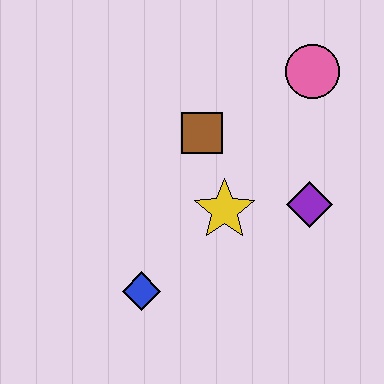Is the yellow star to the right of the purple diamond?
No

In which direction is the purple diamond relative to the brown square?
The purple diamond is to the right of the brown square.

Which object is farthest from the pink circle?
The blue diamond is farthest from the pink circle.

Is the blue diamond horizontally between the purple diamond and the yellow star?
No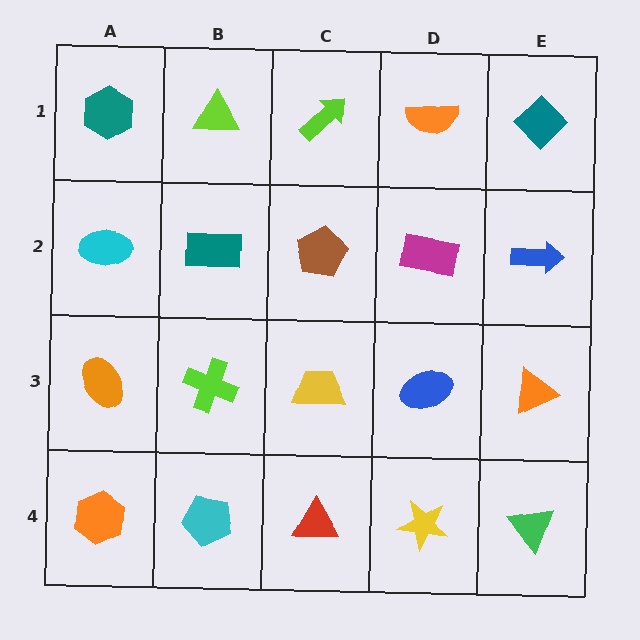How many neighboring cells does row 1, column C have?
3.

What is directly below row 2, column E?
An orange triangle.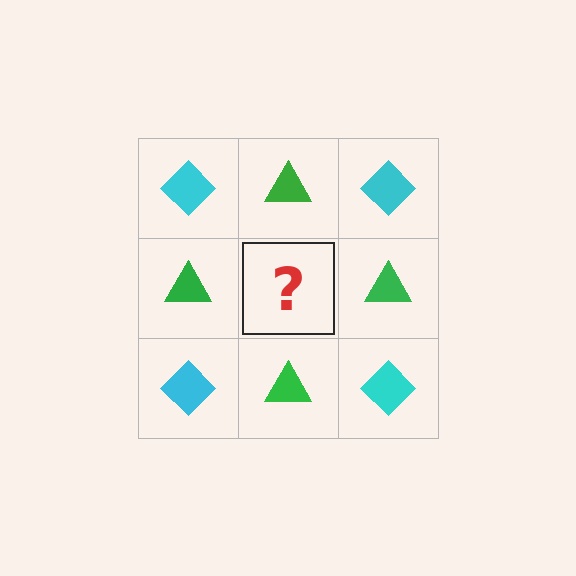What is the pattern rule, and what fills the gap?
The rule is that it alternates cyan diamond and green triangle in a checkerboard pattern. The gap should be filled with a cyan diamond.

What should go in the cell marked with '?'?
The missing cell should contain a cyan diamond.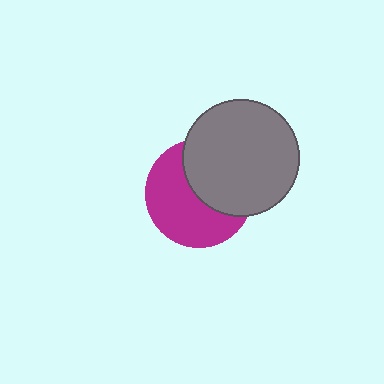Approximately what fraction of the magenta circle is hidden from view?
Roughly 44% of the magenta circle is hidden behind the gray circle.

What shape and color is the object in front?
The object in front is a gray circle.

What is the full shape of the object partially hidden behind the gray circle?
The partially hidden object is a magenta circle.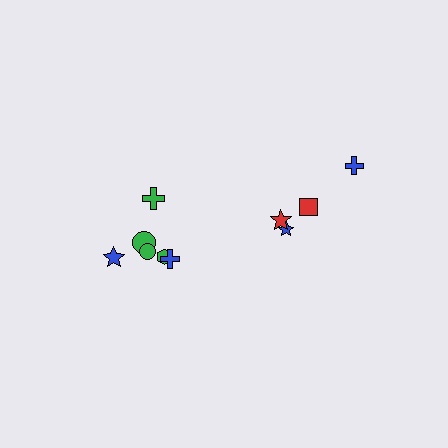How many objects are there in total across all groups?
There are 10 objects.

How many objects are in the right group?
There are 4 objects.